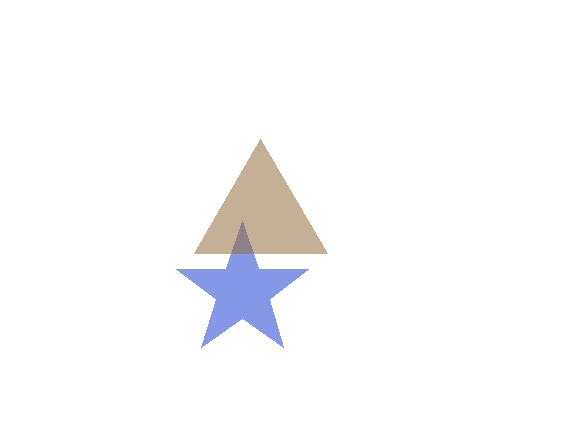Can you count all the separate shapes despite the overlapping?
Yes, there are 2 separate shapes.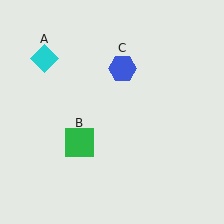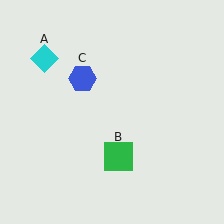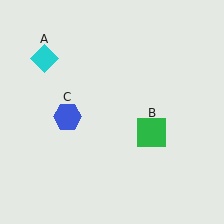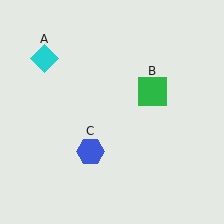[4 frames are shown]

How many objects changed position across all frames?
2 objects changed position: green square (object B), blue hexagon (object C).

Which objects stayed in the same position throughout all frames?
Cyan diamond (object A) remained stationary.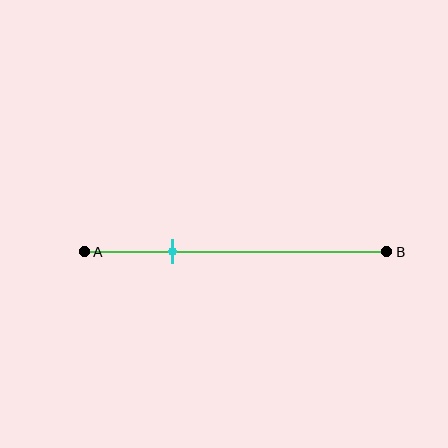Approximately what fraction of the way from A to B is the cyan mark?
The cyan mark is approximately 30% of the way from A to B.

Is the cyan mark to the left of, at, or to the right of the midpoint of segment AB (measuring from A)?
The cyan mark is to the left of the midpoint of segment AB.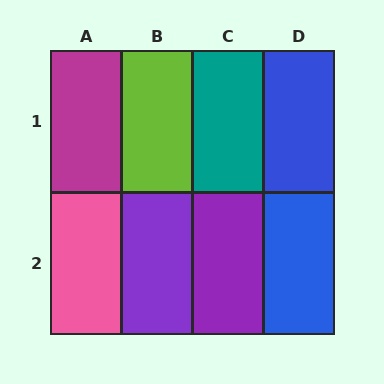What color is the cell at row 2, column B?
Purple.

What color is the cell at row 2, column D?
Blue.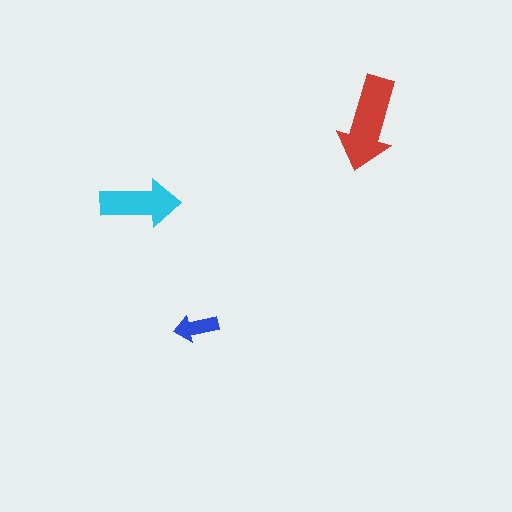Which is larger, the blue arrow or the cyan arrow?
The cyan one.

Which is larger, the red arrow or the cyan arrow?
The red one.